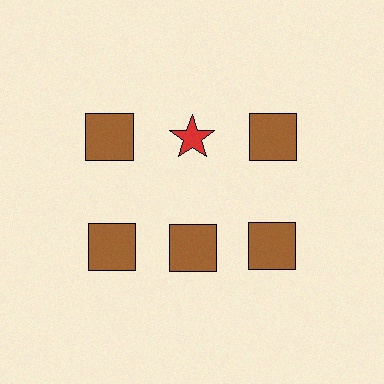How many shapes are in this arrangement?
There are 6 shapes arranged in a grid pattern.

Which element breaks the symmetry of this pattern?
The red star in the top row, second from left column breaks the symmetry. All other shapes are brown squares.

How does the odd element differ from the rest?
It differs in both color (red instead of brown) and shape (star instead of square).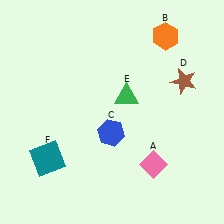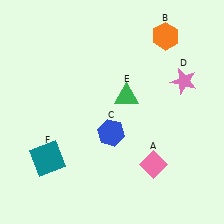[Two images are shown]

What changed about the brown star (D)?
In Image 1, D is brown. In Image 2, it changed to pink.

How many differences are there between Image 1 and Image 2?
There is 1 difference between the two images.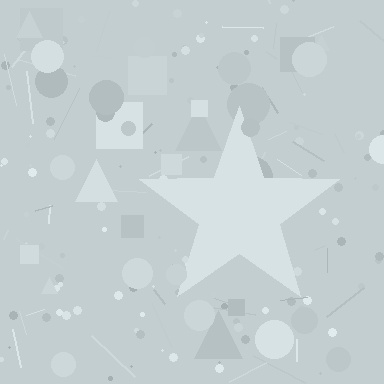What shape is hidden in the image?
A star is hidden in the image.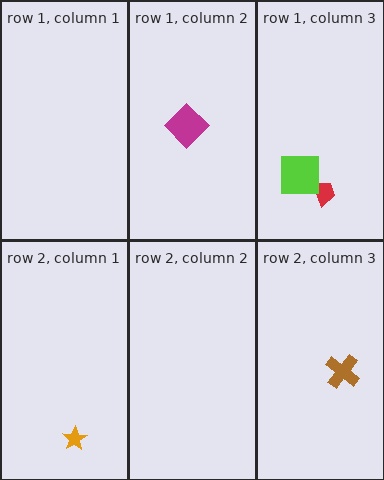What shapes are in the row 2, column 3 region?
The brown cross.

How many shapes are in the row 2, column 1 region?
1.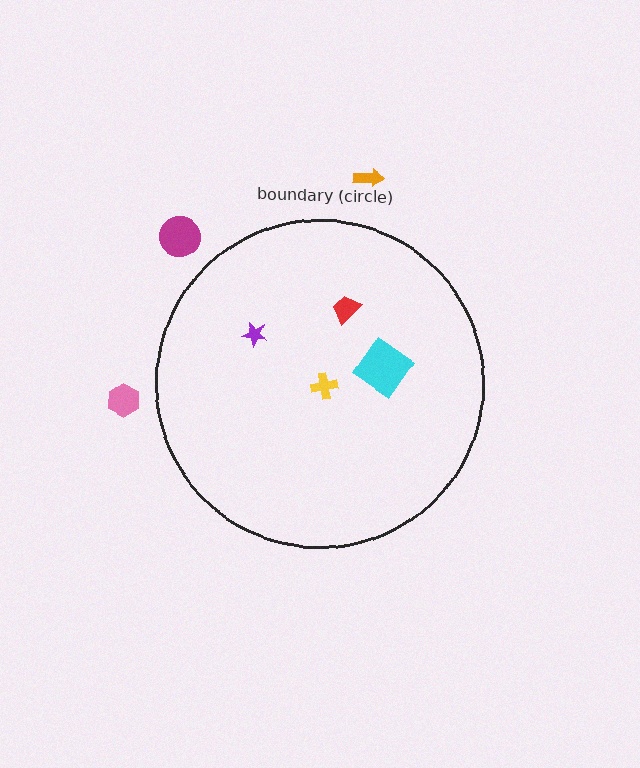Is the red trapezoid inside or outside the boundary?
Inside.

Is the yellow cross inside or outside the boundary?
Inside.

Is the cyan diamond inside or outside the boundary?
Inside.